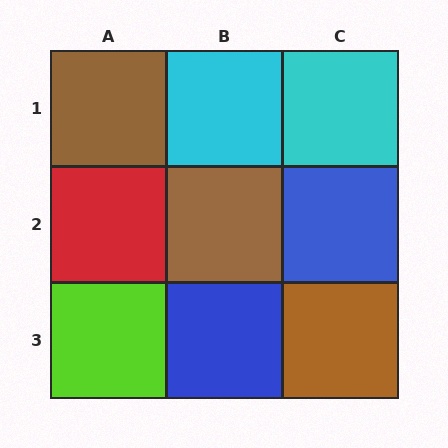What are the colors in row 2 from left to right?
Red, brown, blue.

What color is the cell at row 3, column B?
Blue.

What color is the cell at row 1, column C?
Cyan.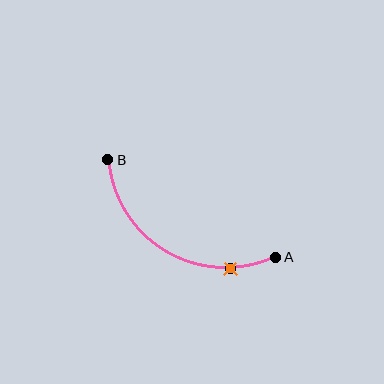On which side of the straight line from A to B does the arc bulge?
The arc bulges below the straight line connecting A and B.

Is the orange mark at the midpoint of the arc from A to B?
No. The orange mark lies on the arc but is closer to endpoint A. The arc midpoint would be at the point on the curve equidistant along the arc from both A and B.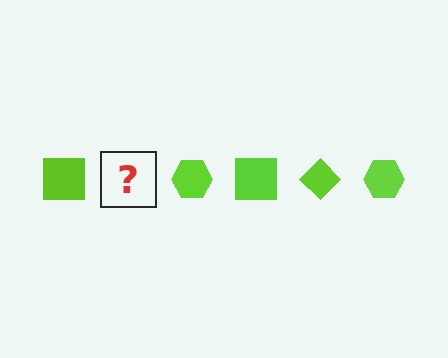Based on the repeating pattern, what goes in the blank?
The blank should be a lime diamond.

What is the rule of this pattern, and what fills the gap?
The rule is that the pattern cycles through square, diamond, hexagon shapes in lime. The gap should be filled with a lime diamond.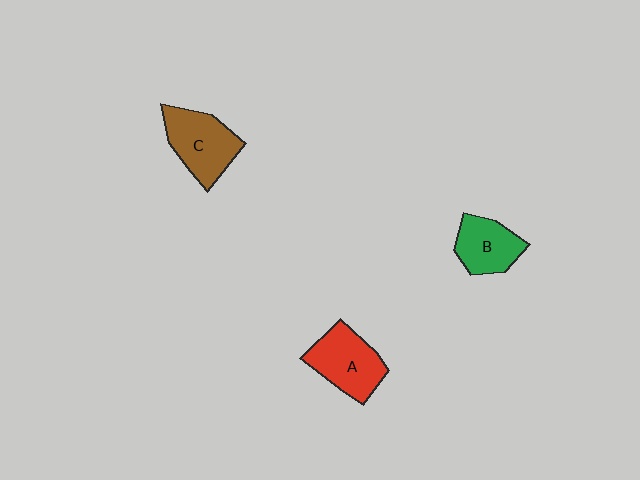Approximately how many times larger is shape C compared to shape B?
Approximately 1.3 times.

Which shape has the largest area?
Shape C (brown).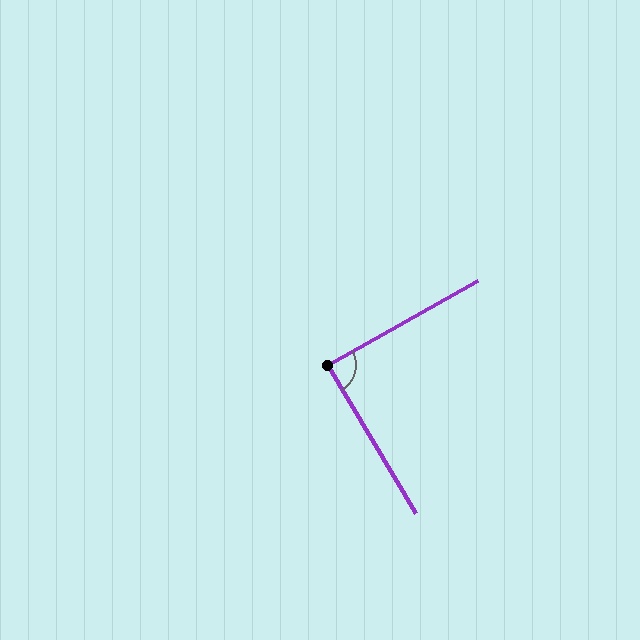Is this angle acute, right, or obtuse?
It is approximately a right angle.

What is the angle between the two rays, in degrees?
Approximately 89 degrees.